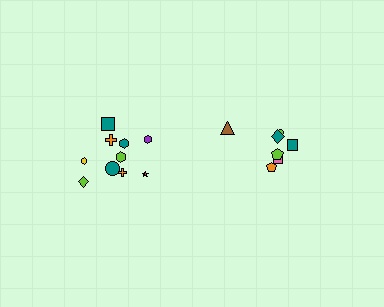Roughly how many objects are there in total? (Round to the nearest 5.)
Roughly 15 objects in total.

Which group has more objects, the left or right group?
The left group.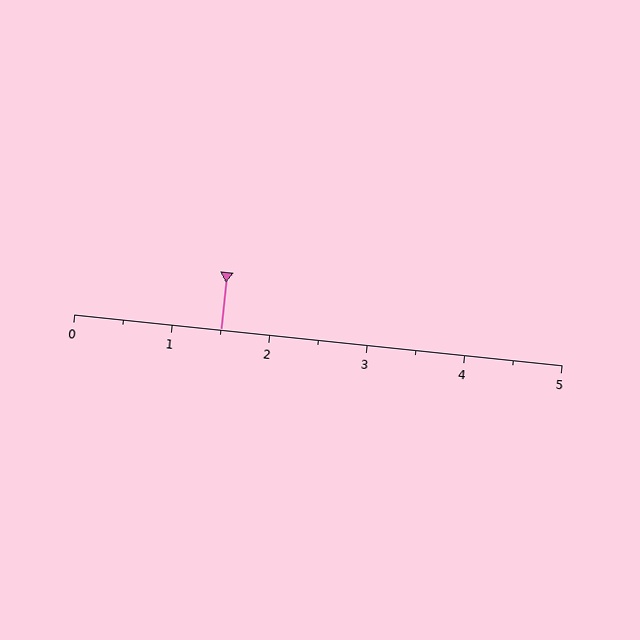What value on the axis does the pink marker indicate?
The marker indicates approximately 1.5.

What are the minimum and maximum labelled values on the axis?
The axis runs from 0 to 5.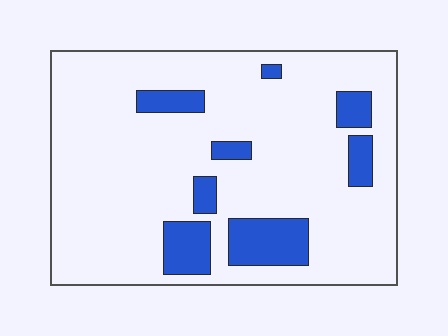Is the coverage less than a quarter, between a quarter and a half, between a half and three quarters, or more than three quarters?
Less than a quarter.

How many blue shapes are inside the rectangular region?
8.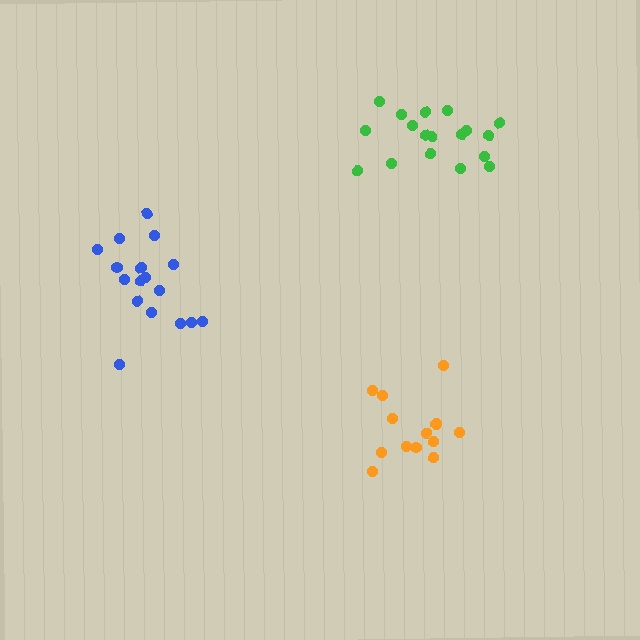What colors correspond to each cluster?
The clusters are colored: blue, green, orange.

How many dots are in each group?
Group 1: 18 dots, Group 2: 18 dots, Group 3: 14 dots (50 total).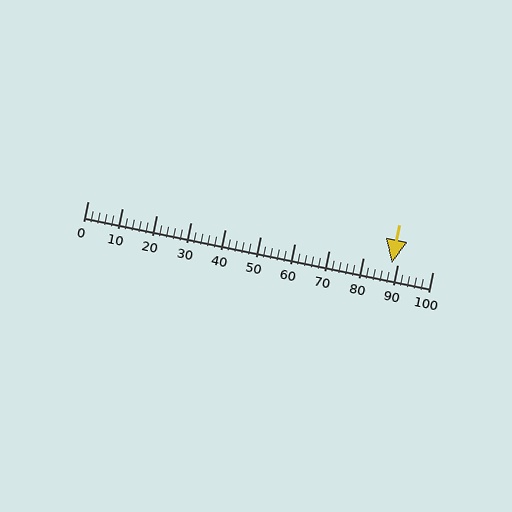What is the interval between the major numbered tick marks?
The major tick marks are spaced 10 units apart.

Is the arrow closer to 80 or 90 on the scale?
The arrow is closer to 90.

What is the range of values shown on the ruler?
The ruler shows values from 0 to 100.